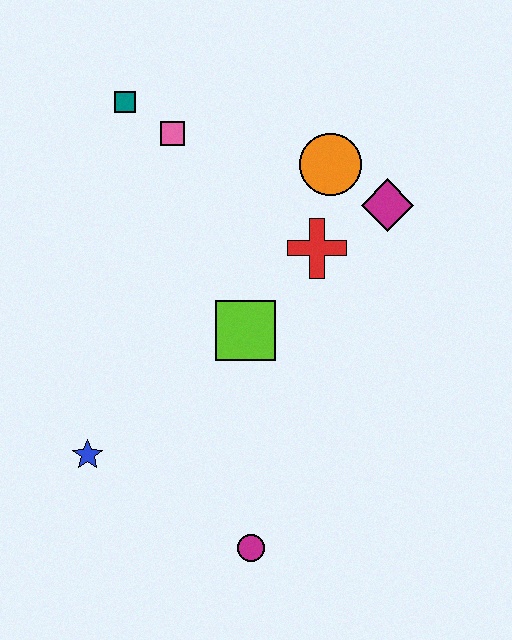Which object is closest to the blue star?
The magenta circle is closest to the blue star.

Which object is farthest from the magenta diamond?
The blue star is farthest from the magenta diamond.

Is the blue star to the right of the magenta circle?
No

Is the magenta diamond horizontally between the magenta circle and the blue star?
No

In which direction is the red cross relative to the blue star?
The red cross is to the right of the blue star.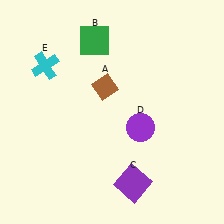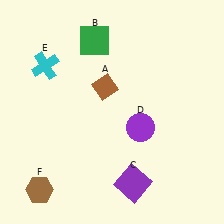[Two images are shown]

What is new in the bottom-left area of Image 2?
A brown hexagon (F) was added in the bottom-left area of Image 2.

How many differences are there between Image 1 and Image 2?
There is 1 difference between the two images.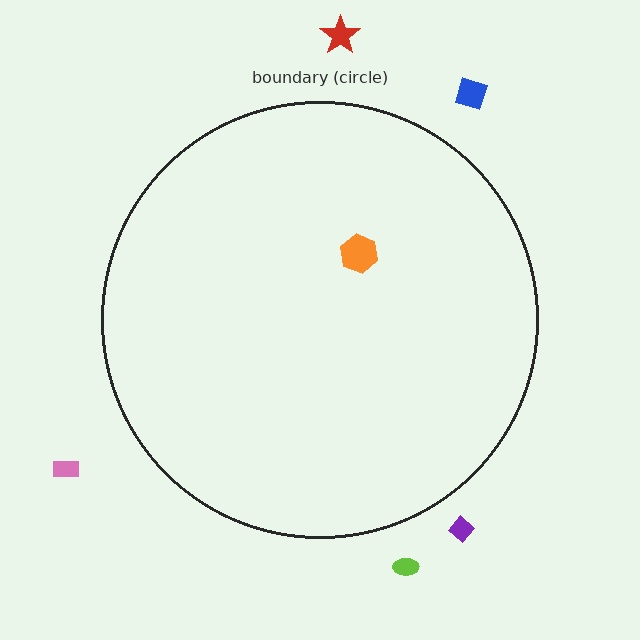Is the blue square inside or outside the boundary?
Outside.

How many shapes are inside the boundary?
1 inside, 5 outside.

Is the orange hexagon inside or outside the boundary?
Inside.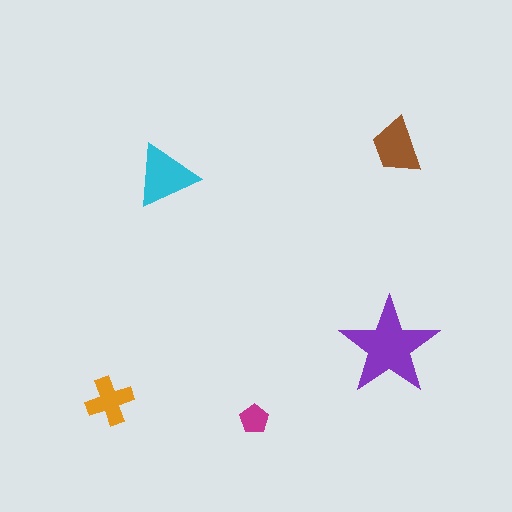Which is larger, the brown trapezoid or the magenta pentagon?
The brown trapezoid.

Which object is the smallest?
The magenta pentagon.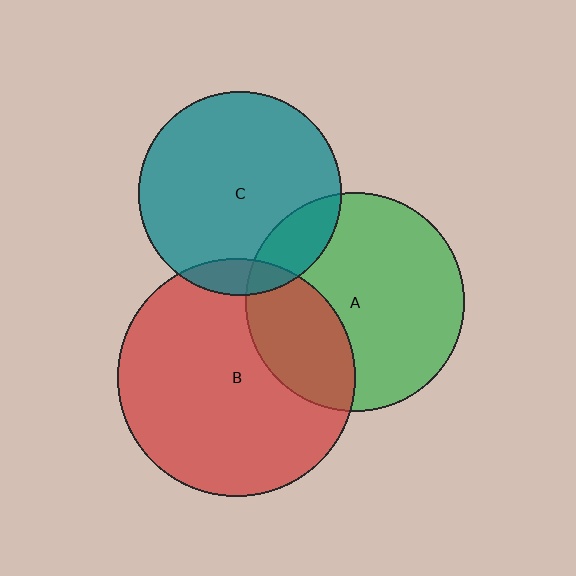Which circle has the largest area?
Circle B (red).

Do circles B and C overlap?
Yes.